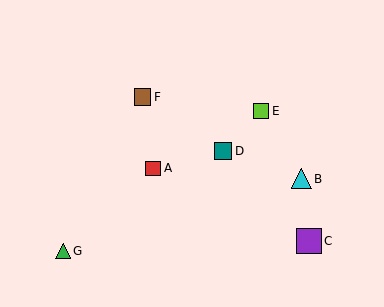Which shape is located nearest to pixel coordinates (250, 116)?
The lime square (labeled E) at (261, 111) is nearest to that location.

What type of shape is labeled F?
Shape F is a brown square.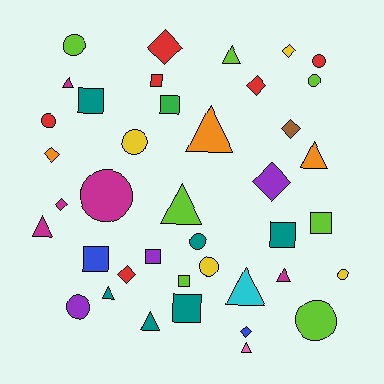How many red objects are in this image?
There are 6 red objects.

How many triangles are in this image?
There are 11 triangles.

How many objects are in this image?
There are 40 objects.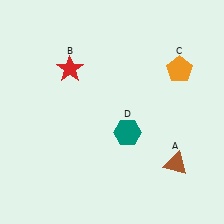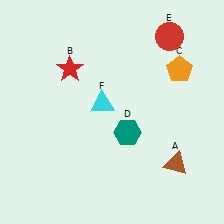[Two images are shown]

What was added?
A red circle (E), a cyan triangle (F) were added in Image 2.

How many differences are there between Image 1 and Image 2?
There are 2 differences between the two images.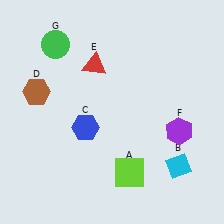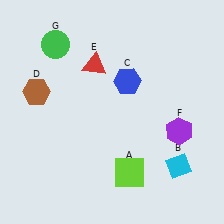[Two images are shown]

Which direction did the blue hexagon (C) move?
The blue hexagon (C) moved up.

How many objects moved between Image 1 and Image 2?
1 object moved between the two images.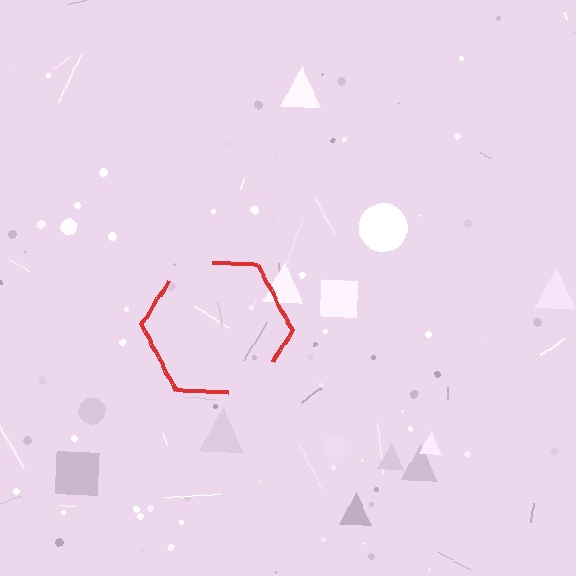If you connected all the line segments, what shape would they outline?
They would outline a hexagon.